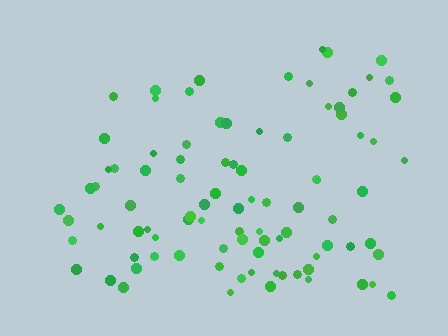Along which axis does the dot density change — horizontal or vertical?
Vertical.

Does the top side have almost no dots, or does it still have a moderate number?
Still a moderate number, just noticeably fewer than the bottom.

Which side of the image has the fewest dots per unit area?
The top.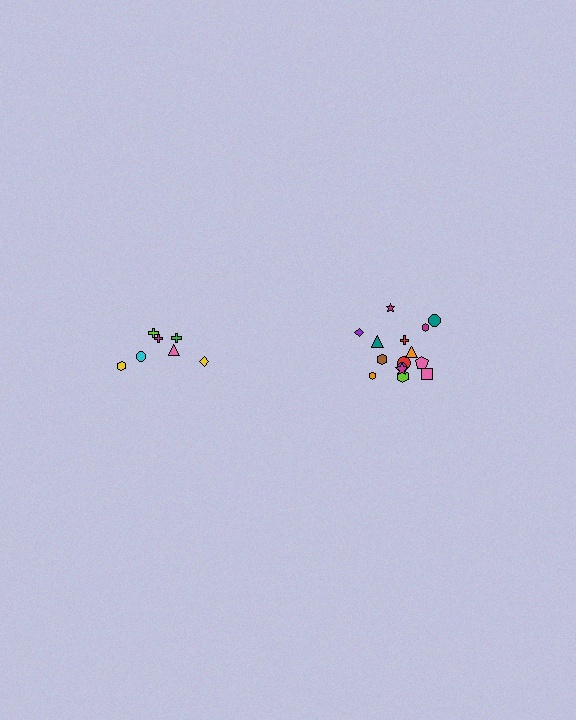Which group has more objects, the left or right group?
The right group.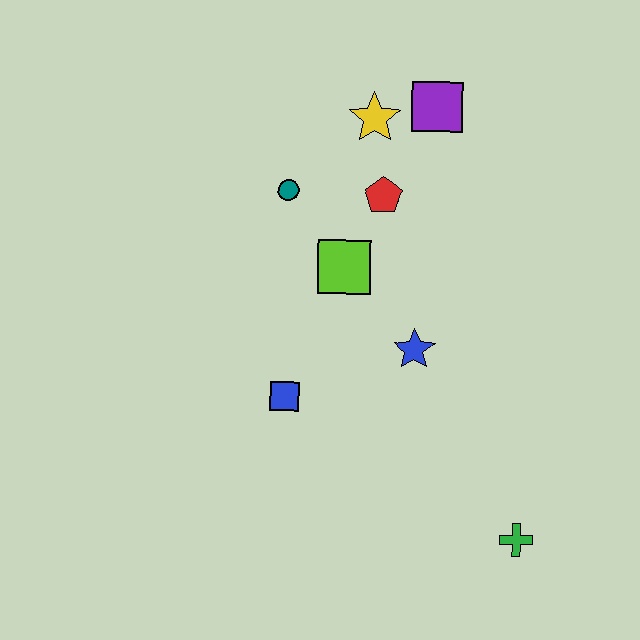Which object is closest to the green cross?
The blue star is closest to the green cross.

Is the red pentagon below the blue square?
No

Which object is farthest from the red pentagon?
The green cross is farthest from the red pentagon.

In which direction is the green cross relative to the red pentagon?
The green cross is below the red pentagon.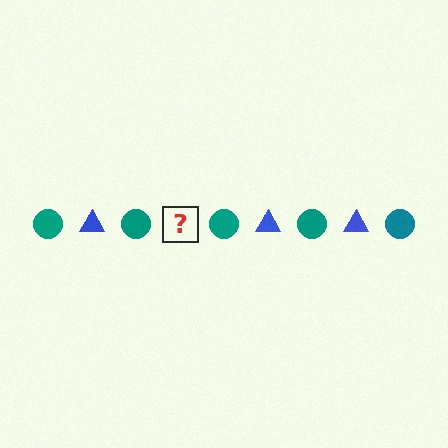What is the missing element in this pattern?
The missing element is a blue triangle.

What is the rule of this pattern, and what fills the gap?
The rule is that the pattern alternates between teal circle and blue triangle. The gap should be filled with a blue triangle.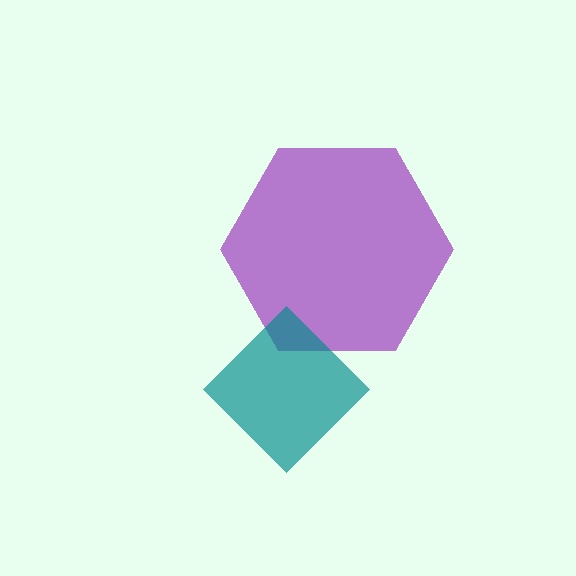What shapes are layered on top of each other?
The layered shapes are: a purple hexagon, a teal diamond.